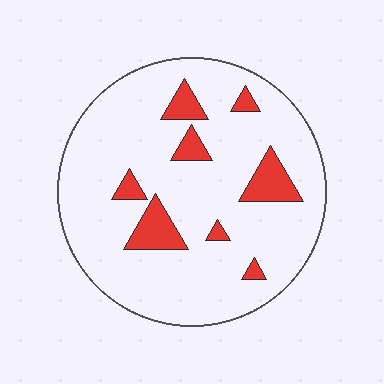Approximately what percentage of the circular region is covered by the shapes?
Approximately 15%.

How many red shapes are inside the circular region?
8.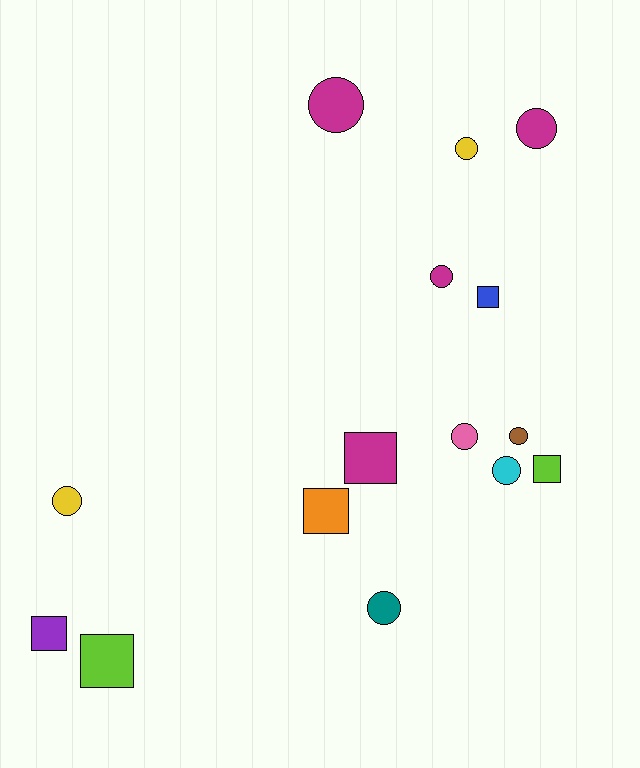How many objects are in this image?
There are 15 objects.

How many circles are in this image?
There are 9 circles.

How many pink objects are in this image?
There is 1 pink object.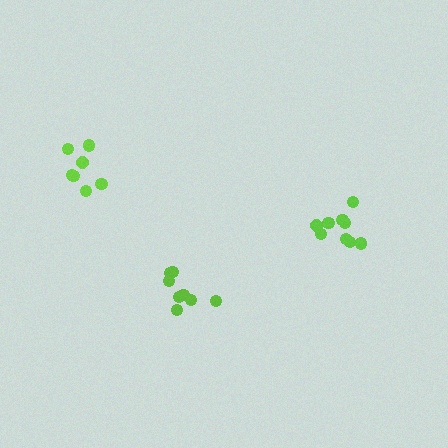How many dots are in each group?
Group 1: 8 dots, Group 2: 7 dots, Group 3: 9 dots (24 total).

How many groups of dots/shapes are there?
There are 3 groups.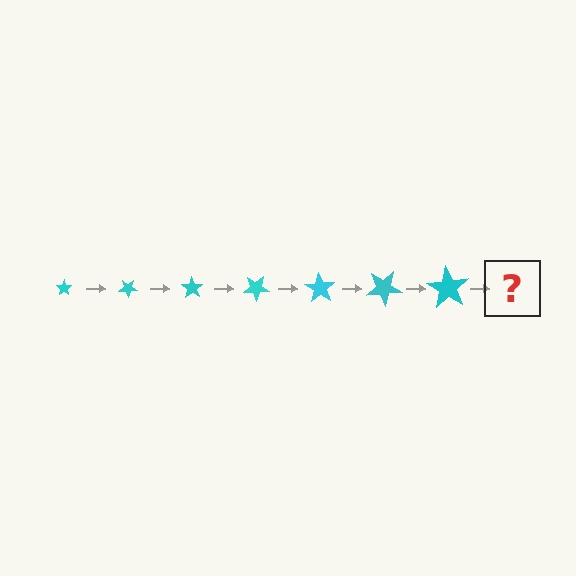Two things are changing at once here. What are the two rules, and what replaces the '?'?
The two rules are that the star grows larger each step and it rotates 35 degrees each step. The '?' should be a star, larger than the previous one and rotated 245 degrees from the start.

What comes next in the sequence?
The next element should be a star, larger than the previous one and rotated 245 degrees from the start.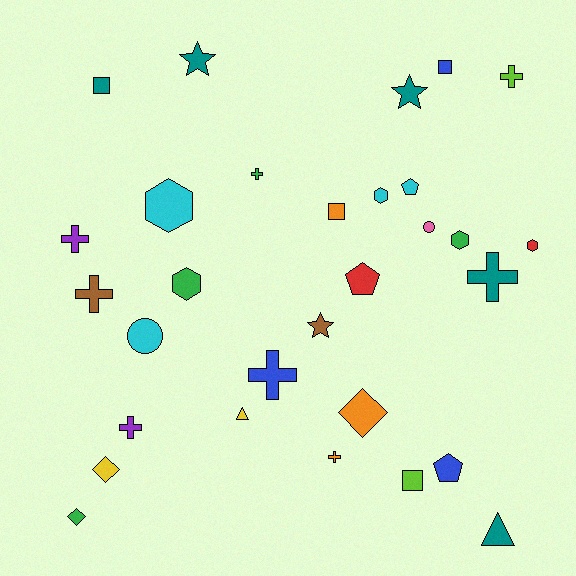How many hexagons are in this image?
There are 5 hexagons.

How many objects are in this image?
There are 30 objects.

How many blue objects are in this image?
There are 3 blue objects.